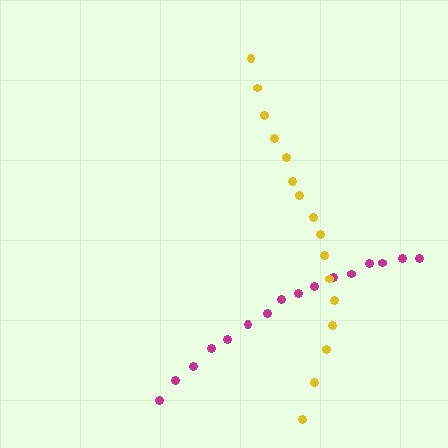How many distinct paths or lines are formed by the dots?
There are 2 distinct paths.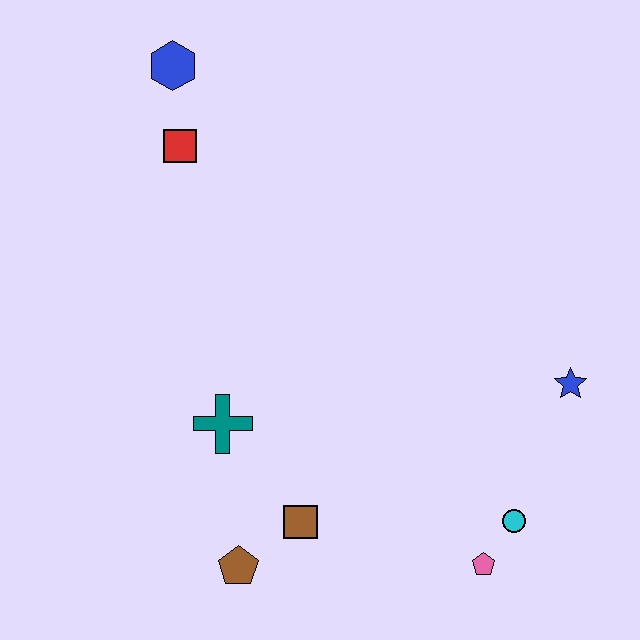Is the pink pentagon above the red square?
No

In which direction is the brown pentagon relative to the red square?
The brown pentagon is below the red square.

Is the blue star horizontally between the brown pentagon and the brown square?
No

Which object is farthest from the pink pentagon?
The blue hexagon is farthest from the pink pentagon.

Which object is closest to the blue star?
The cyan circle is closest to the blue star.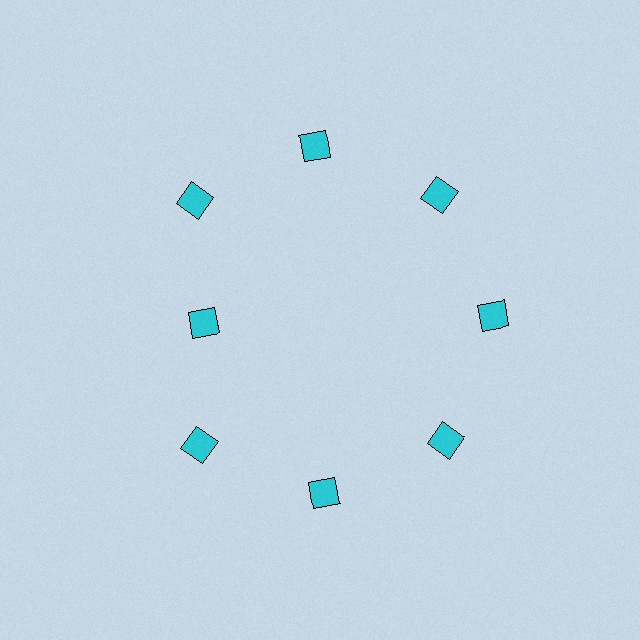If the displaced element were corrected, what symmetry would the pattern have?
It would have 8-fold rotational symmetry — the pattern would map onto itself every 45 degrees.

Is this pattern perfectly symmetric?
No. The 8 cyan diamonds are arranged in a ring, but one element near the 9 o'clock position is pulled inward toward the center, breaking the 8-fold rotational symmetry.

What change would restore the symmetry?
The symmetry would be restored by moving it outward, back onto the ring so that all 8 diamonds sit at equal angles and equal distance from the center.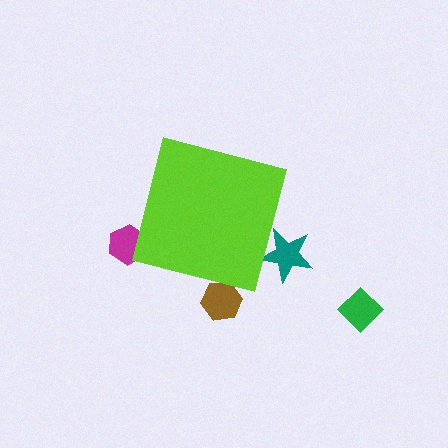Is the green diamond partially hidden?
No, the green diamond is fully visible.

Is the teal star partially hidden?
Yes, the teal star is partially hidden behind the lime square.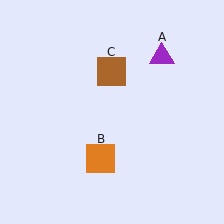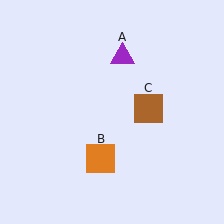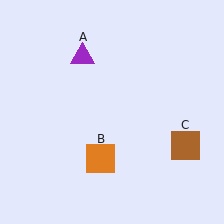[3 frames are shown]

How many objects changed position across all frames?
2 objects changed position: purple triangle (object A), brown square (object C).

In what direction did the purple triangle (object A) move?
The purple triangle (object A) moved left.